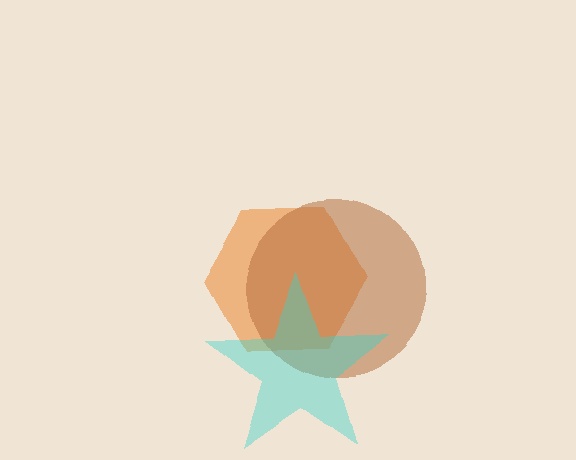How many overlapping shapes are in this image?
There are 3 overlapping shapes in the image.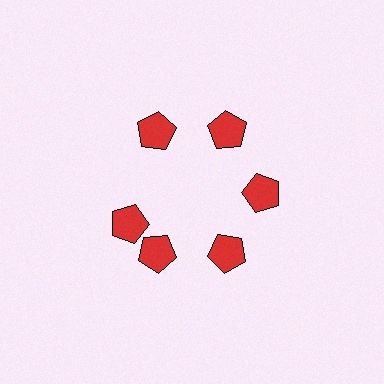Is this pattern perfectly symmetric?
No. The 6 red pentagons are arranged in a ring, but one element near the 9 o'clock position is rotated out of alignment along the ring, breaking the 6-fold rotational symmetry.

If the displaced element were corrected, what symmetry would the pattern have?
It would have 6-fold rotational symmetry — the pattern would map onto itself every 60 degrees.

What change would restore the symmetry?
The symmetry would be restored by rotating it back into even spacing with its neighbors so that all 6 pentagons sit at equal angles and equal distance from the center.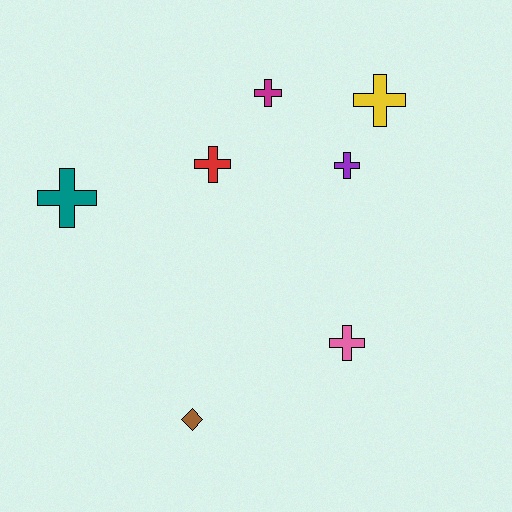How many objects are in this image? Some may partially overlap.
There are 7 objects.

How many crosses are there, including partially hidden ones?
There are 6 crosses.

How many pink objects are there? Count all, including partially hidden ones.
There is 1 pink object.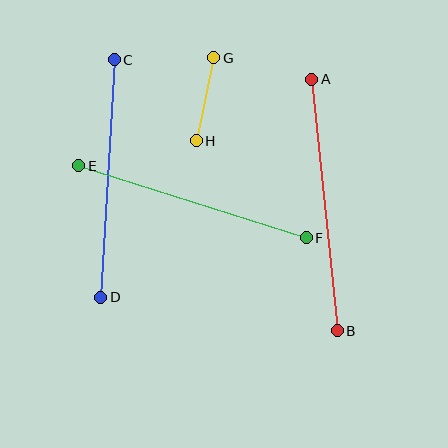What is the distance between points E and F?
The distance is approximately 239 pixels.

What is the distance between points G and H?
The distance is approximately 85 pixels.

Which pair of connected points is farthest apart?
Points A and B are farthest apart.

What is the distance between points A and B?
The distance is approximately 253 pixels.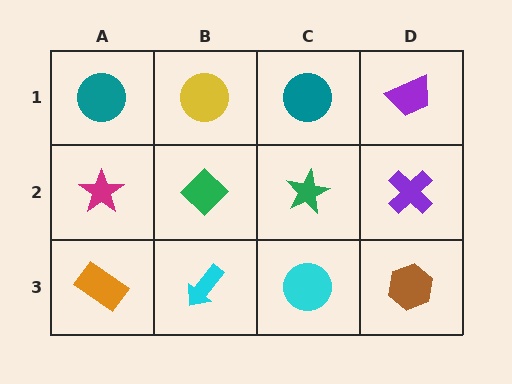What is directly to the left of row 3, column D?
A cyan circle.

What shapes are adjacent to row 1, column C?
A green star (row 2, column C), a yellow circle (row 1, column B), a purple trapezoid (row 1, column D).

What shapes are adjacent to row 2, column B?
A yellow circle (row 1, column B), a cyan arrow (row 3, column B), a magenta star (row 2, column A), a green star (row 2, column C).